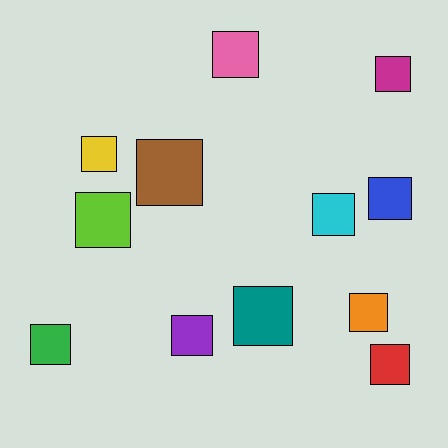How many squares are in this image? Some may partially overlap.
There are 12 squares.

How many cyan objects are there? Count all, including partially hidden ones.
There is 1 cyan object.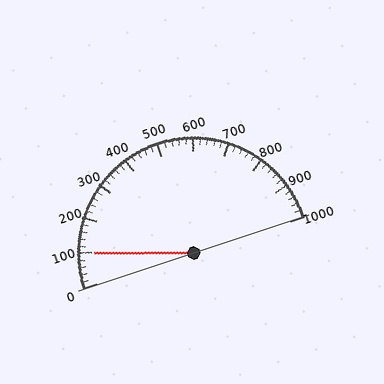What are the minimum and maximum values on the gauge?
The gauge ranges from 0 to 1000.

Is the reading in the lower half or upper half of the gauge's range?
The reading is in the lower half of the range (0 to 1000).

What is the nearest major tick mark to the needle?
The nearest major tick mark is 100.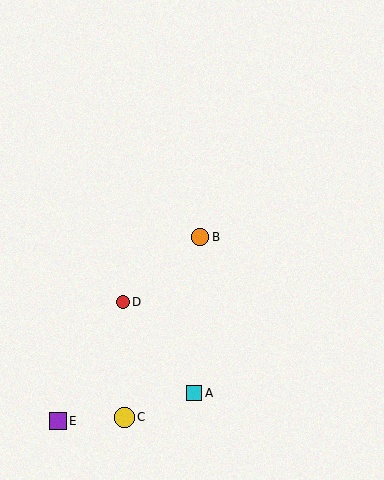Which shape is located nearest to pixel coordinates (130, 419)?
The yellow circle (labeled C) at (124, 417) is nearest to that location.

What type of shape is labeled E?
Shape E is a purple square.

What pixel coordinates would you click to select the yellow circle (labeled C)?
Click at (124, 417) to select the yellow circle C.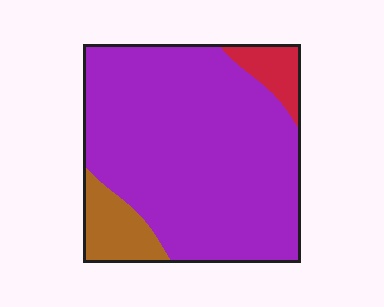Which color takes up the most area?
Purple, at roughly 85%.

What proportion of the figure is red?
Red takes up less than a sixth of the figure.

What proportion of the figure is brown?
Brown takes up about one tenth (1/10) of the figure.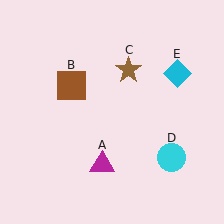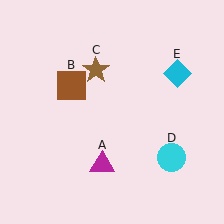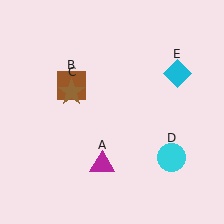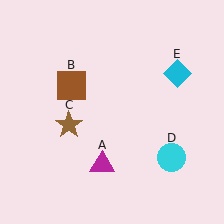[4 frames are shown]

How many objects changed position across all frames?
1 object changed position: brown star (object C).